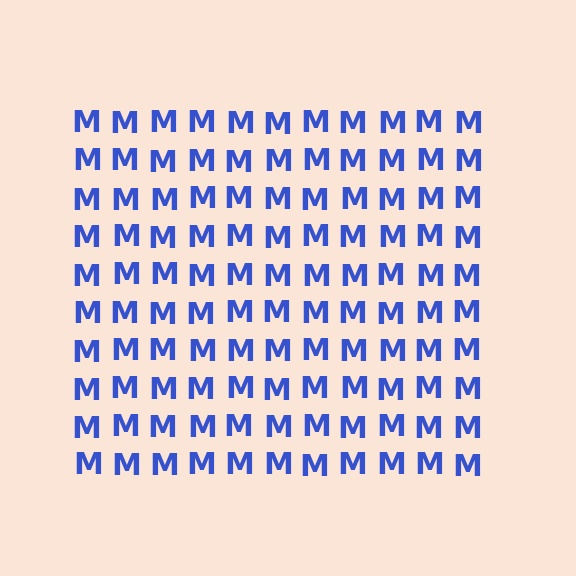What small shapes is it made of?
It is made of small letter M's.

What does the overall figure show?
The overall figure shows a square.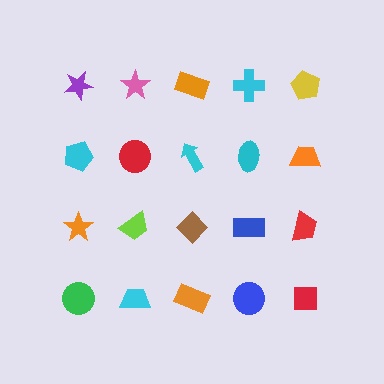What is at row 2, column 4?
A cyan ellipse.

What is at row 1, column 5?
A yellow pentagon.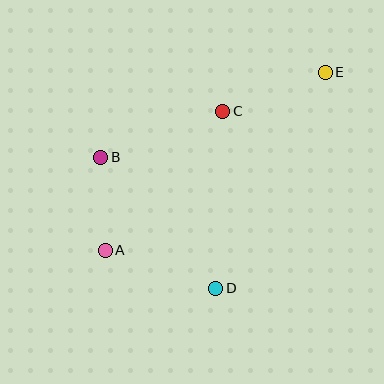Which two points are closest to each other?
Points A and B are closest to each other.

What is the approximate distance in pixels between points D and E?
The distance between D and E is approximately 242 pixels.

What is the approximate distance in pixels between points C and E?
The distance between C and E is approximately 110 pixels.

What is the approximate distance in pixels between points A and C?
The distance between A and C is approximately 182 pixels.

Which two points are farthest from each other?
Points A and E are farthest from each other.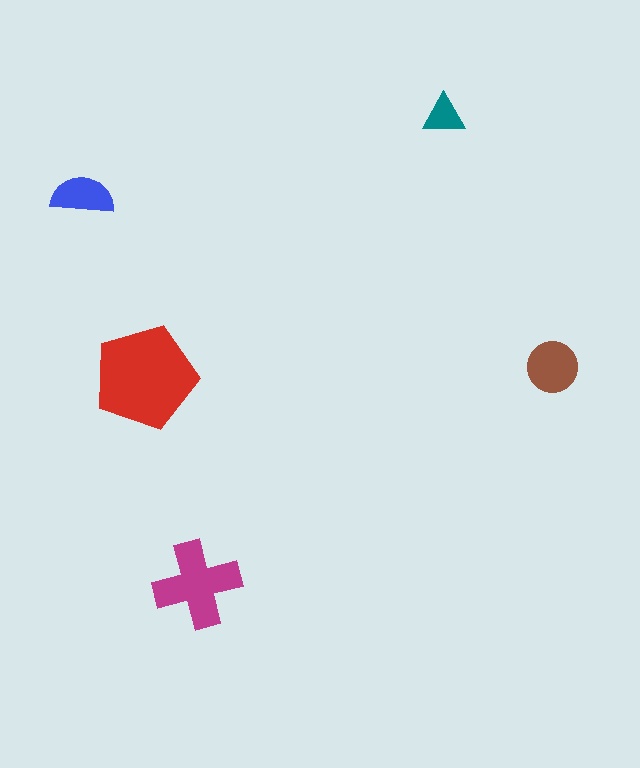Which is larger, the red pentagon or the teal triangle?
The red pentagon.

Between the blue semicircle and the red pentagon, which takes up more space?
The red pentagon.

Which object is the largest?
The red pentagon.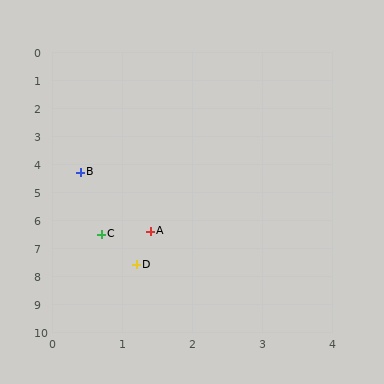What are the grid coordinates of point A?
Point A is at approximately (1.4, 6.4).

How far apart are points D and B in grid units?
Points D and B are about 3.4 grid units apart.